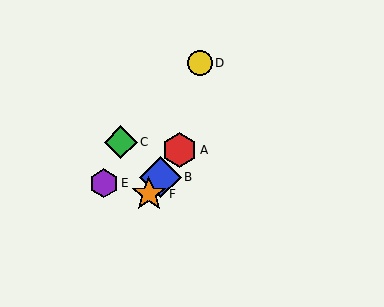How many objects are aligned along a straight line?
3 objects (A, B, F) are aligned along a straight line.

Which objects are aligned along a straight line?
Objects A, B, F are aligned along a straight line.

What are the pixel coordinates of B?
Object B is at (161, 177).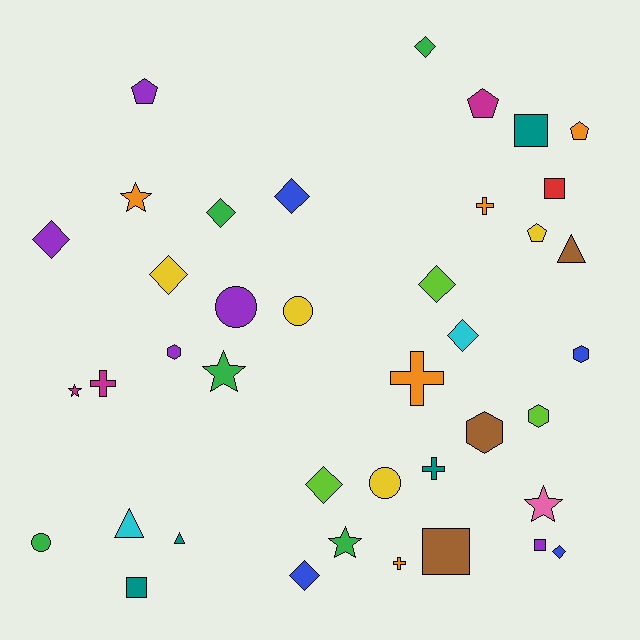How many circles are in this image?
There are 4 circles.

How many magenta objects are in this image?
There are 3 magenta objects.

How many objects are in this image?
There are 40 objects.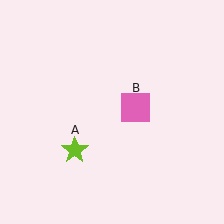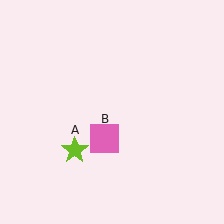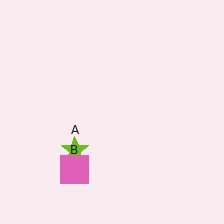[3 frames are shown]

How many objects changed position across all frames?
1 object changed position: pink square (object B).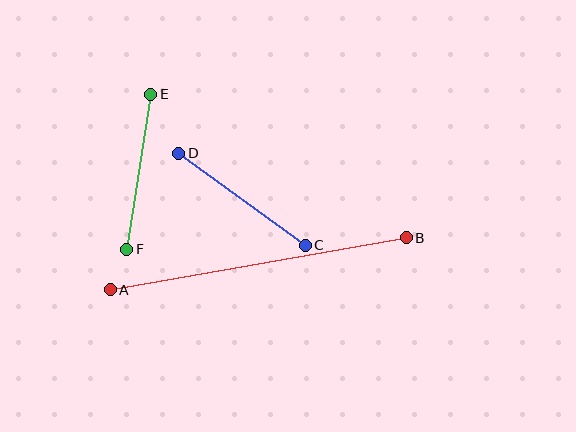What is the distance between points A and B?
The distance is approximately 301 pixels.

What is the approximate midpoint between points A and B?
The midpoint is at approximately (258, 264) pixels.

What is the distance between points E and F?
The distance is approximately 157 pixels.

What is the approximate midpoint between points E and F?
The midpoint is at approximately (139, 172) pixels.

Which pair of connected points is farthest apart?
Points A and B are farthest apart.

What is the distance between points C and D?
The distance is approximately 156 pixels.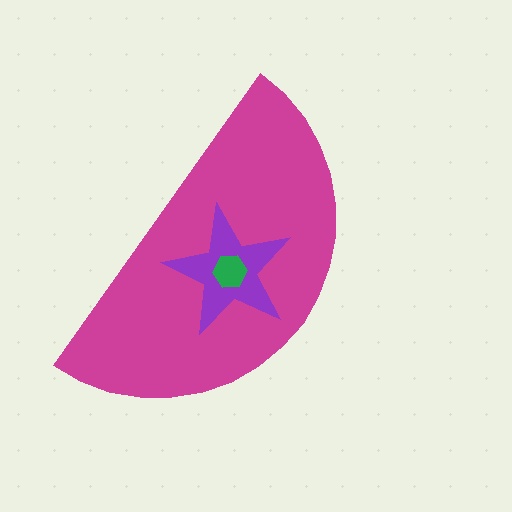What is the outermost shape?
The magenta semicircle.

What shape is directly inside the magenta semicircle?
The purple star.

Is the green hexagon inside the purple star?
Yes.